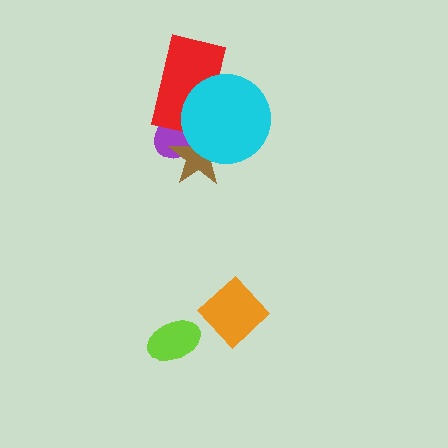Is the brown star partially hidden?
Yes, it is partially covered by another shape.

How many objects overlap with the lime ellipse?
0 objects overlap with the lime ellipse.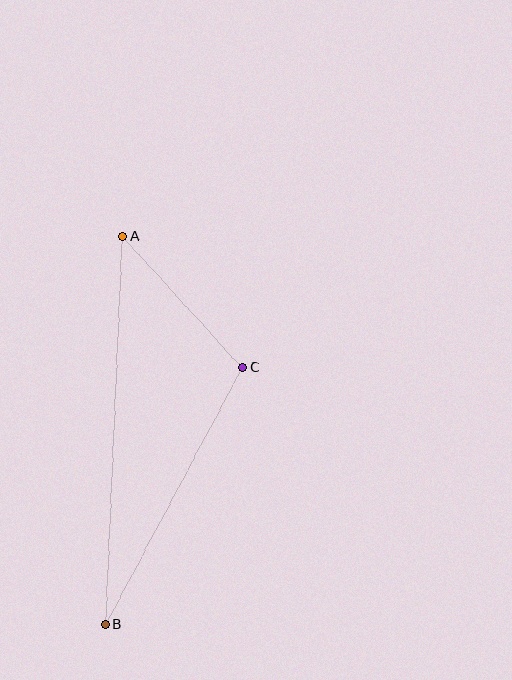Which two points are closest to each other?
Points A and C are closest to each other.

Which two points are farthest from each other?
Points A and B are farthest from each other.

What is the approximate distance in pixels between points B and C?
The distance between B and C is approximately 291 pixels.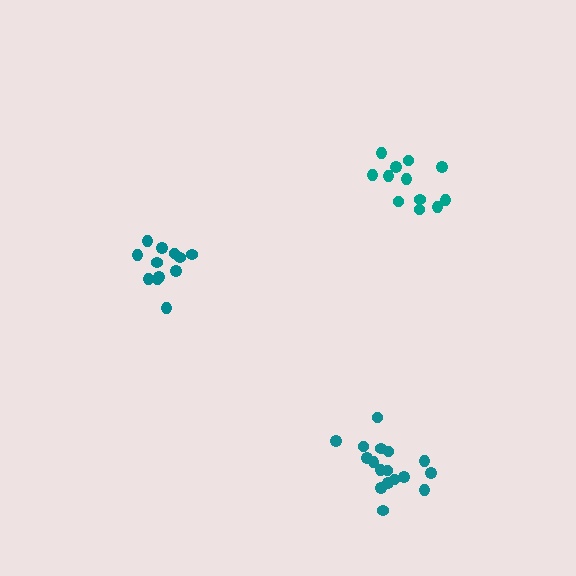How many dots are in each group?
Group 1: 12 dots, Group 2: 12 dots, Group 3: 17 dots (41 total).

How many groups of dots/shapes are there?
There are 3 groups.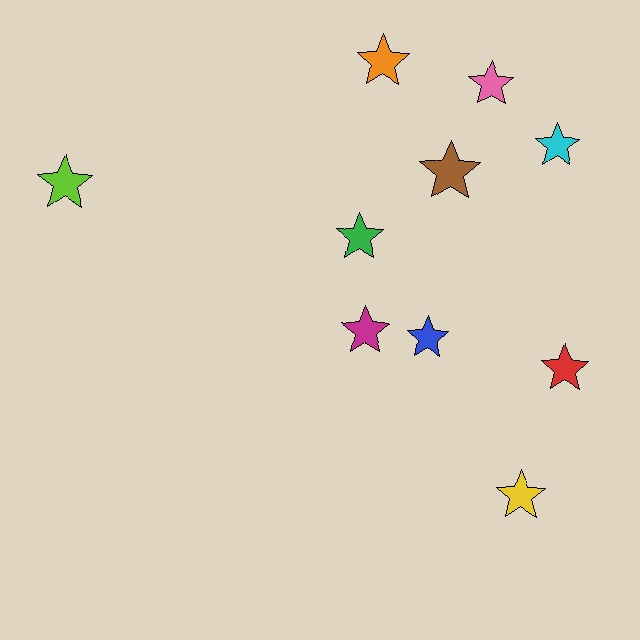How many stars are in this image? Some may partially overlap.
There are 10 stars.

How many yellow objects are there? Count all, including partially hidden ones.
There is 1 yellow object.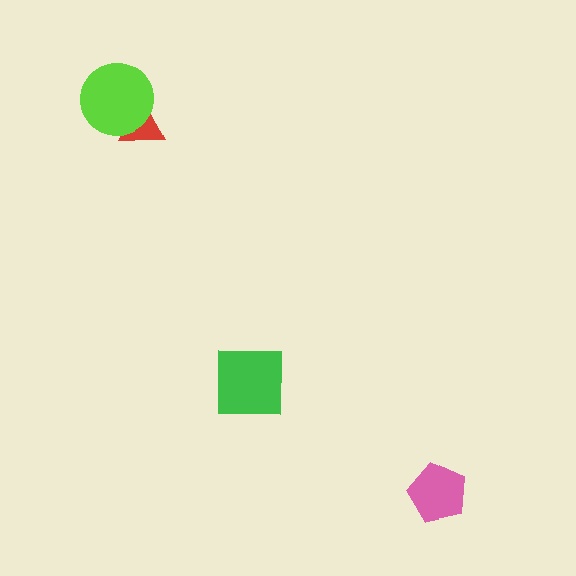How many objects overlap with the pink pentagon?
0 objects overlap with the pink pentagon.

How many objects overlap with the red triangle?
1 object overlaps with the red triangle.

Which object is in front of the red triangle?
The lime circle is in front of the red triangle.